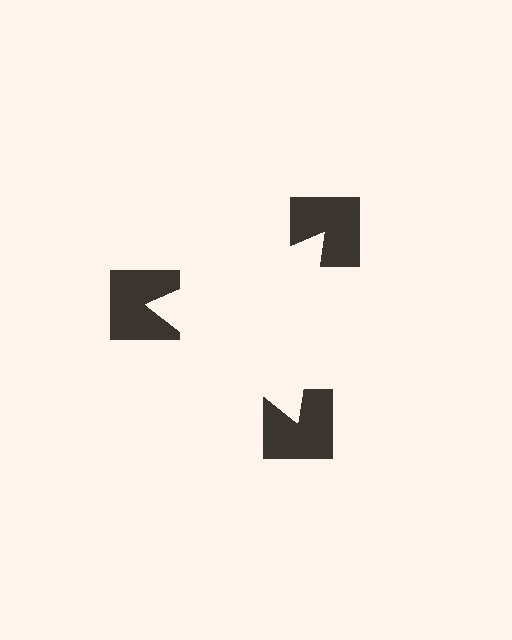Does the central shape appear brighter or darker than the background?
It typically appears slightly brighter than the background, even though no actual brightness change is drawn.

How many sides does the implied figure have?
3 sides.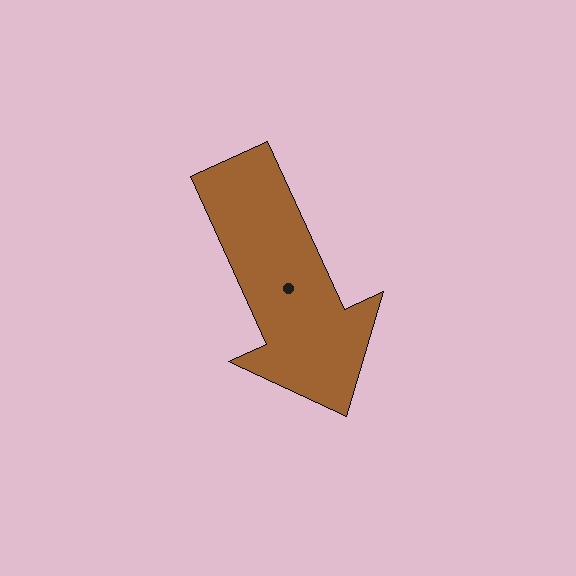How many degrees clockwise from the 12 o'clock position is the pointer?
Approximately 155 degrees.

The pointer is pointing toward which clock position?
Roughly 5 o'clock.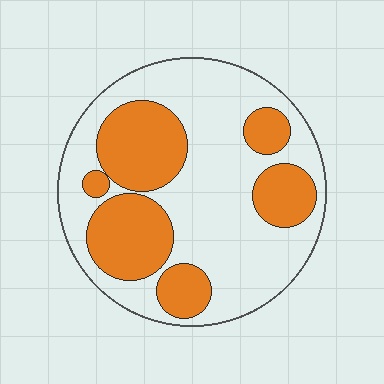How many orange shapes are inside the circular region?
6.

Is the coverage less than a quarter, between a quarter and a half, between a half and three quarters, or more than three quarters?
Between a quarter and a half.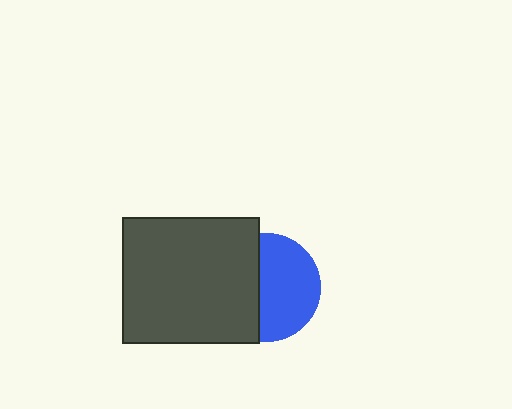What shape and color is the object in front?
The object in front is a dark gray rectangle.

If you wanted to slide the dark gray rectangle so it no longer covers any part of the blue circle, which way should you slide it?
Slide it left — that is the most direct way to separate the two shapes.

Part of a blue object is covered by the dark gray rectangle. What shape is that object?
It is a circle.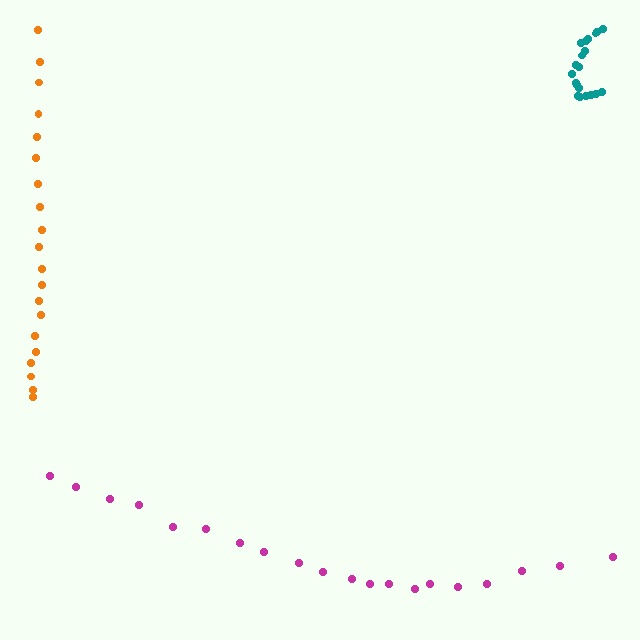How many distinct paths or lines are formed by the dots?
There are 3 distinct paths.